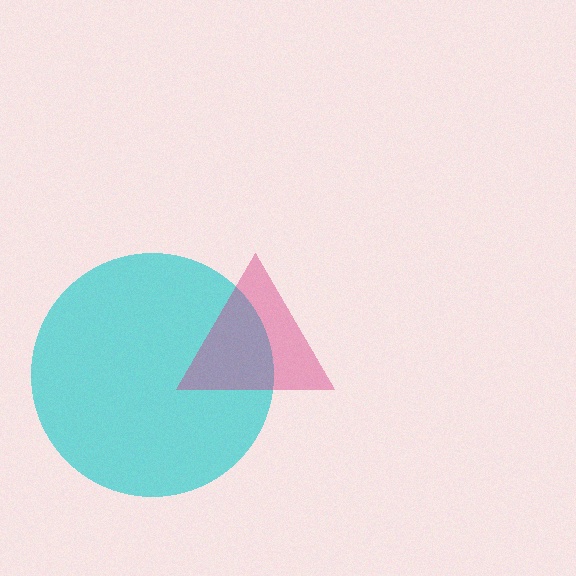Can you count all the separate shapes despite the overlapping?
Yes, there are 2 separate shapes.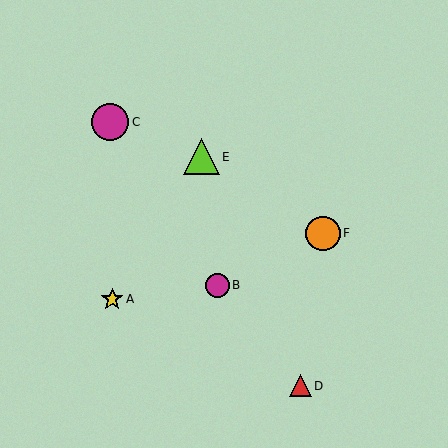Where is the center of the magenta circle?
The center of the magenta circle is at (110, 122).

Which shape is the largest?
The magenta circle (labeled C) is the largest.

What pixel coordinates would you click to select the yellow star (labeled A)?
Click at (112, 299) to select the yellow star A.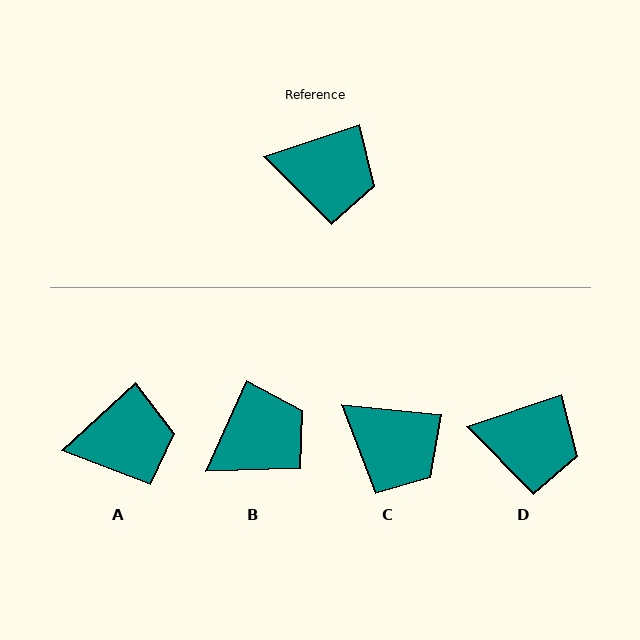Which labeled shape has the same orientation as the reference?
D.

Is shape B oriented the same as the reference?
No, it is off by about 47 degrees.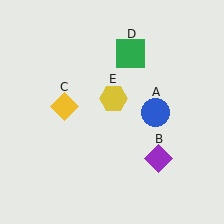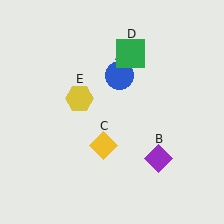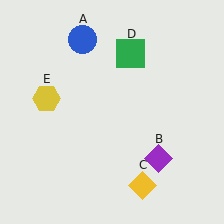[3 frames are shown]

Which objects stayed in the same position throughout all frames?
Purple diamond (object B) and green square (object D) remained stationary.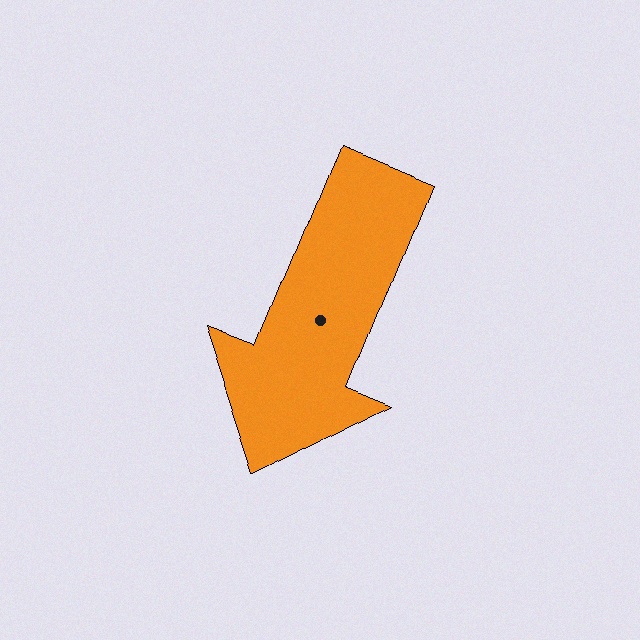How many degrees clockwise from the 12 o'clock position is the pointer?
Approximately 202 degrees.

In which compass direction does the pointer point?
South.